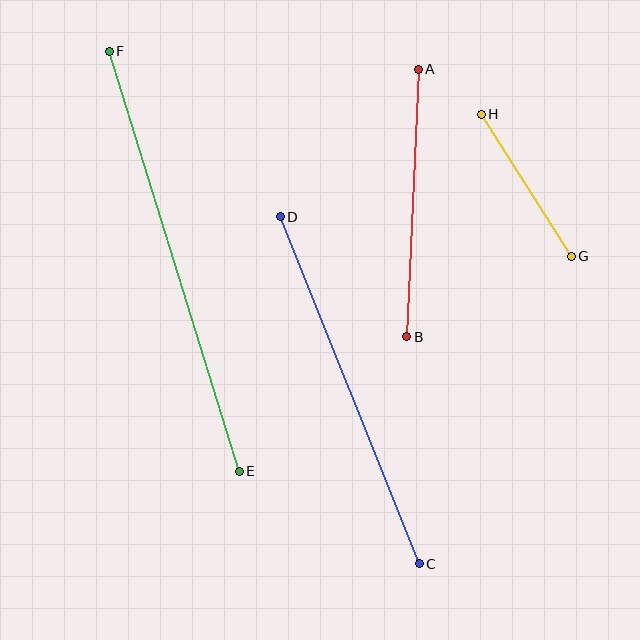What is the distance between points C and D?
The distance is approximately 374 pixels.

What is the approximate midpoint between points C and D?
The midpoint is at approximately (350, 390) pixels.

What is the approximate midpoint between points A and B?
The midpoint is at approximately (412, 203) pixels.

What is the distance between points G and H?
The distance is approximately 168 pixels.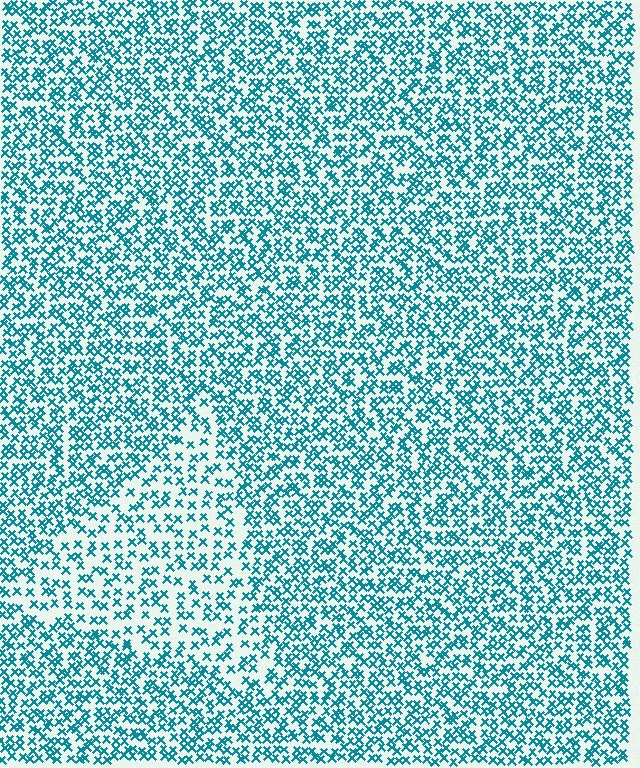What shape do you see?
I see a triangle.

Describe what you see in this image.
The image contains small teal elements arranged at two different densities. A triangle-shaped region is visible where the elements are less densely packed than the surrounding area.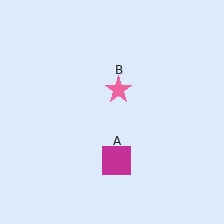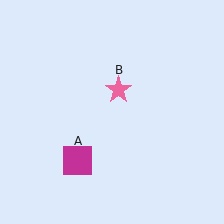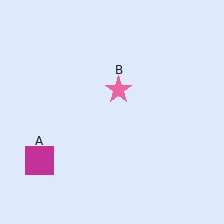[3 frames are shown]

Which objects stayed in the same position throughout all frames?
Pink star (object B) remained stationary.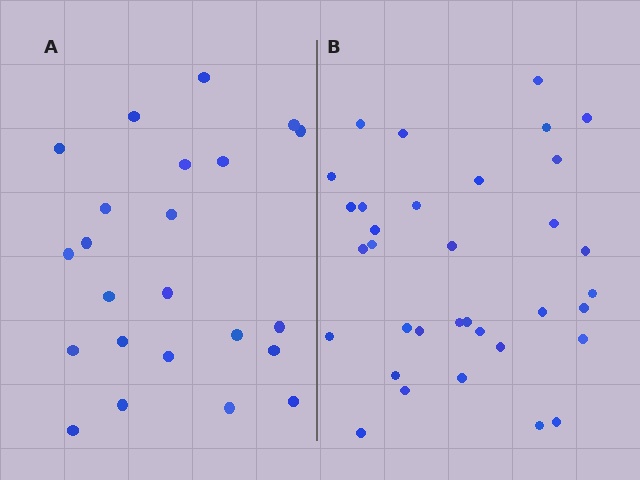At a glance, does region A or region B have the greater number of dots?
Region B (the right region) has more dots.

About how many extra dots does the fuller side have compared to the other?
Region B has roughly 12 or so more dots than region A.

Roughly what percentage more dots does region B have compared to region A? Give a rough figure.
About 50% more.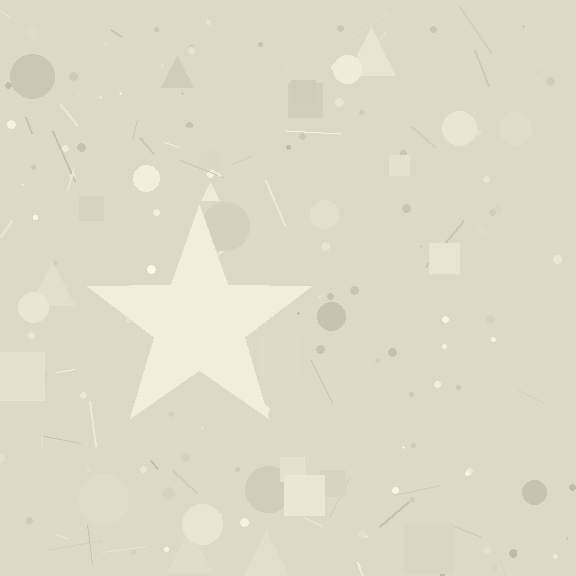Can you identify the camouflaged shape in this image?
The camouflaged shape is a star.